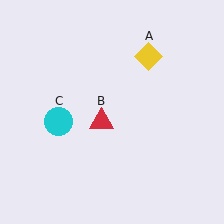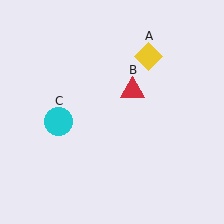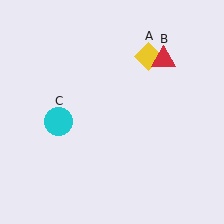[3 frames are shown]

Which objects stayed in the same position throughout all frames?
Yellow diamond (object A) and cyan circle (object C) remained stationary.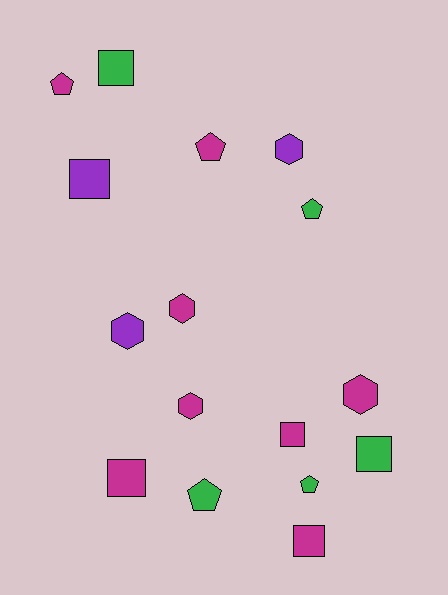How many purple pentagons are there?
There are no purple pentagons.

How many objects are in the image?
There are 16 objects.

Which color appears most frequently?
Magenta, with 8 objects.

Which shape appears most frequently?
Square, with 6 objects.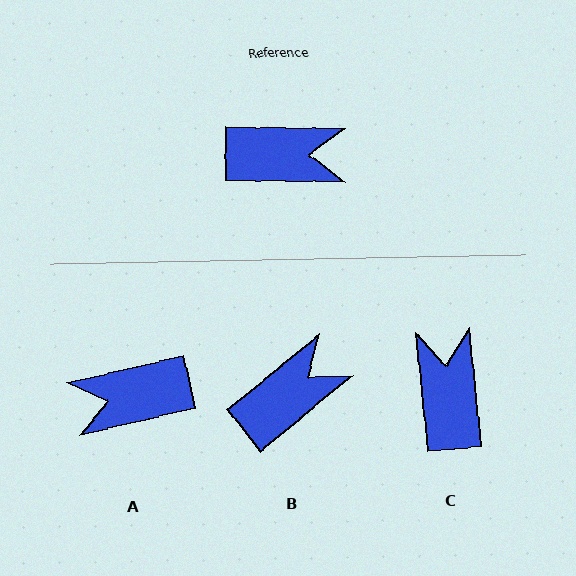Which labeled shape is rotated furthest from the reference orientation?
A, about 166 degrees away.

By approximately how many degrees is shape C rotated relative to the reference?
Approximately 96 degrees counter-clockwise.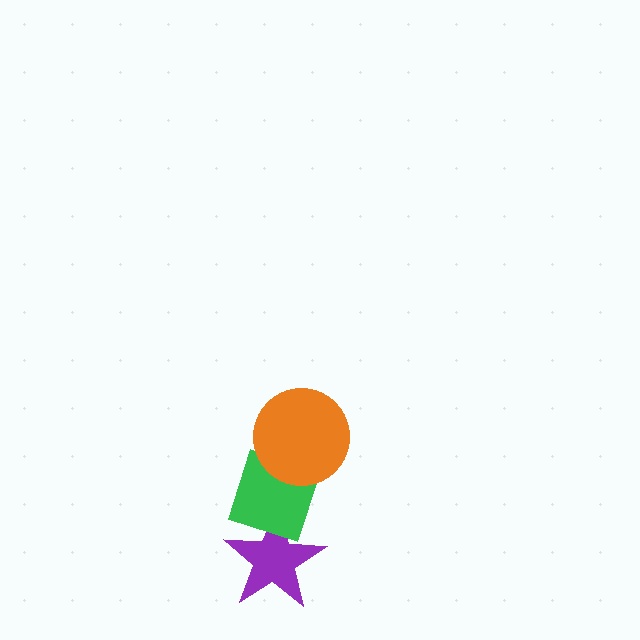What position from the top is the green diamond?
The green diamond is 2nd from the top.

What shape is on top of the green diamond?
The orange circle is on top of the green diamond.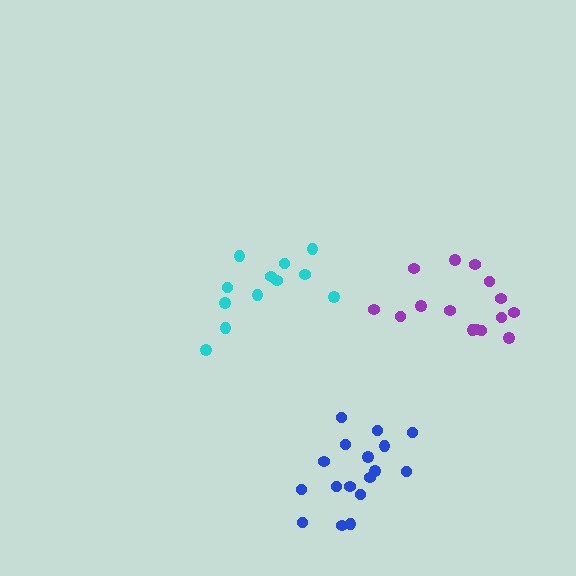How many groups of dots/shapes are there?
There are 3 groups.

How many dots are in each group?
Group 1: 17 dots, Group 2: 12 dots, Group 3: 15 dots (44 total).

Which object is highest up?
The cyan cluster is topmost.